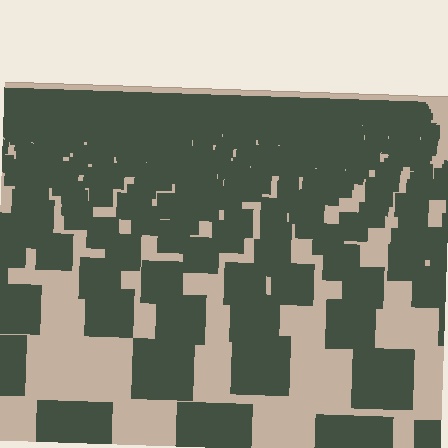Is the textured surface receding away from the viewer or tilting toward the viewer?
The surface is receding away from the viewer. Texture elements get smaller and denser toward the top.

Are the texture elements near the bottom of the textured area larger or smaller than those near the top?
Larger. Near the bottom, elements are closer to the viewer and appear at a bigger on-screen size.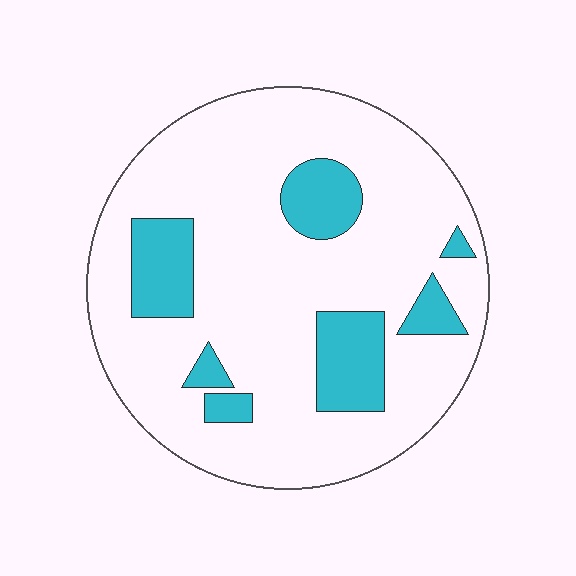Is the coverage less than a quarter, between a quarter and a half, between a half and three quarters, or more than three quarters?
Less than a quarter.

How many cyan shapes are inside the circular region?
7.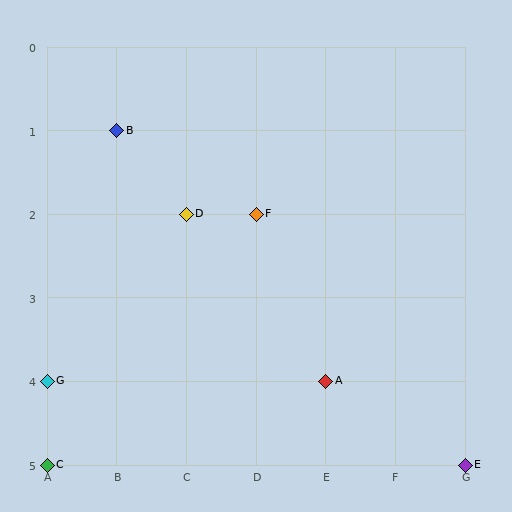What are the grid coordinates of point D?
Point D is at grid coordinates (C, 2).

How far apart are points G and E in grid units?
Points G and E are 6 columns and 1 row apart (about 6.1 grid units diagonally).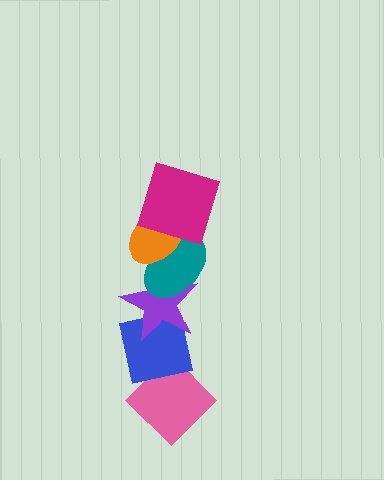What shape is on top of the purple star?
The teal ellipse is on top of the purple star.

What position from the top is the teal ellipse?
The teal ellipse is 3rd from the top.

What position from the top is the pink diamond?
The pink diamond is 6th from the top.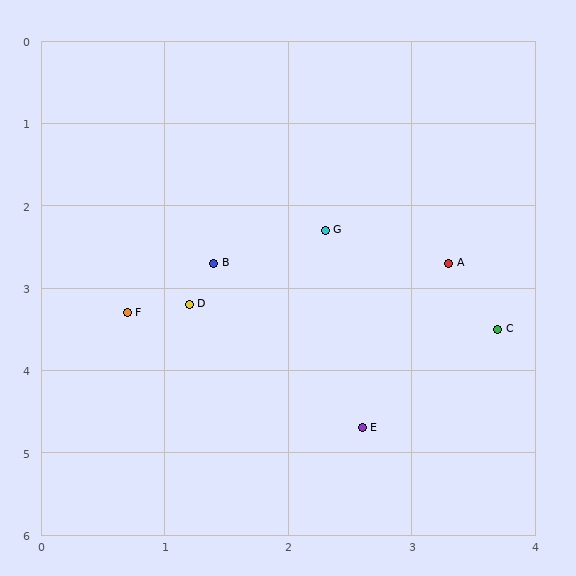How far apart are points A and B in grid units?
Points A and B are about 1.9 grid units apart.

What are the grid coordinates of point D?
Point D is at approximately (1.2, 3.2).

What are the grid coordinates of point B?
Point B is at approximately (1.4, 2.7).